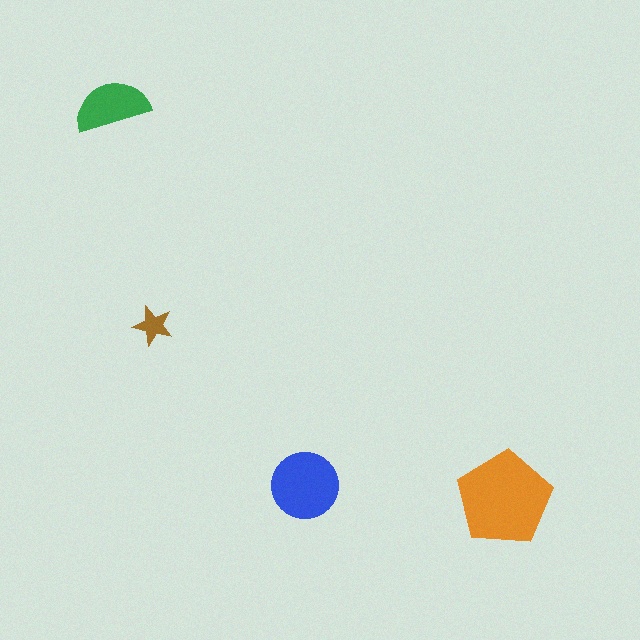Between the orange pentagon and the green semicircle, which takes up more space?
The orange pentagon.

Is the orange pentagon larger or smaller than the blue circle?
Larger.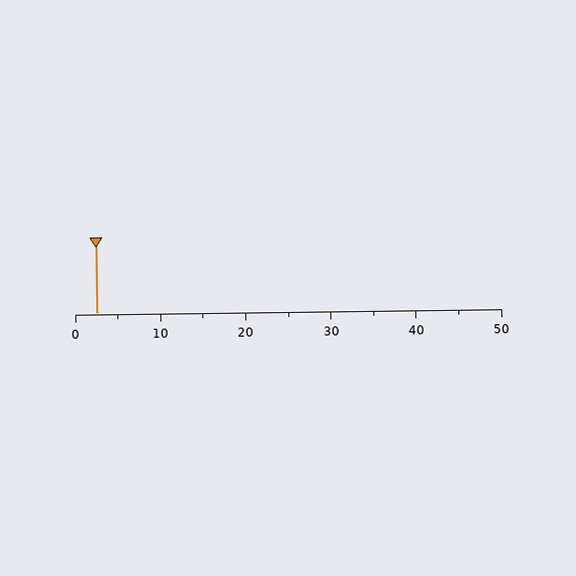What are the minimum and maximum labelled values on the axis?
The axis runs from 0 to 50.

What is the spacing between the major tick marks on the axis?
The major ticks are spaced 10 apart.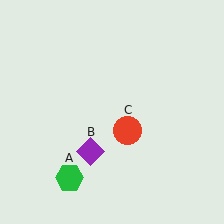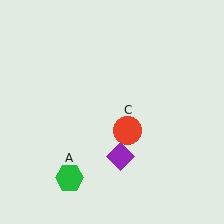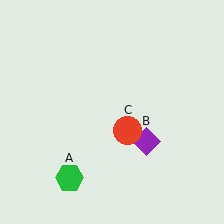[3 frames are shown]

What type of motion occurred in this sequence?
The purple diamond (object B) rotated counterclockwise around the center of the scene.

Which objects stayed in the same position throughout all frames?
Green hexagon (object A) and red circle (object C) remained stationary.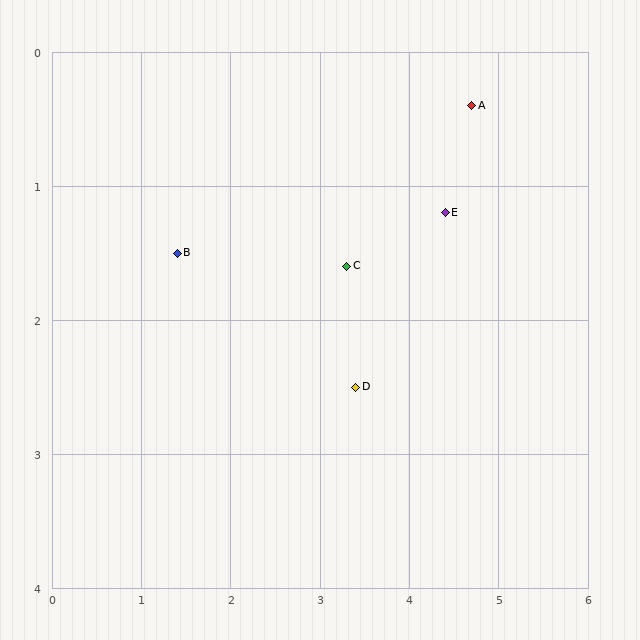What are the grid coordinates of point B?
Point B is at approximately (1.4, 1.5).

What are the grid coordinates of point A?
Point A is at approximately (4.7, 0.4).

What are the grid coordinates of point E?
Point E is at approximately (4.4, 1.2).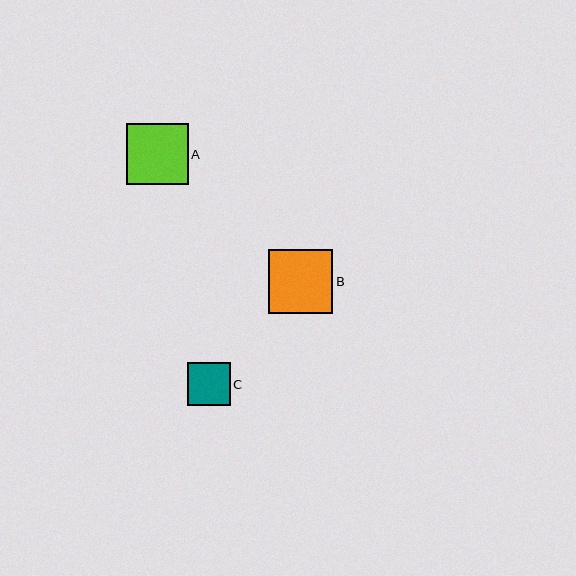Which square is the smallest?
Square C is the smallest with a size of approximately 43 pixels.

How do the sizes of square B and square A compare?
Square B and square A are approximately the same size.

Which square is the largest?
Square B is the largest with a size of approximately 64 pixels.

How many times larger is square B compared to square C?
Square B is approximately 1.5 times the size of square C.